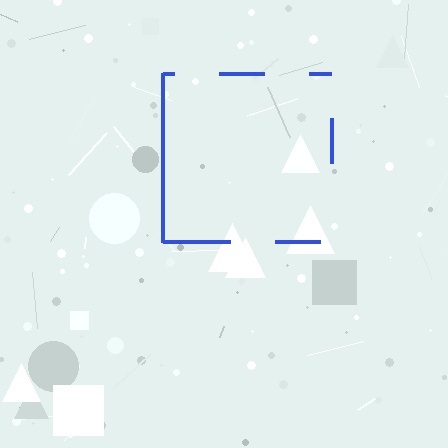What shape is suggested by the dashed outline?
The dashed outline suggests a square.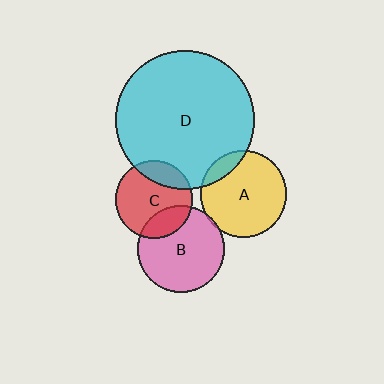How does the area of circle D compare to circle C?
Approximately 3.2 times.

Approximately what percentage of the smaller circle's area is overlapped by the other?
Approximately 25%.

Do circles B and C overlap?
Yes.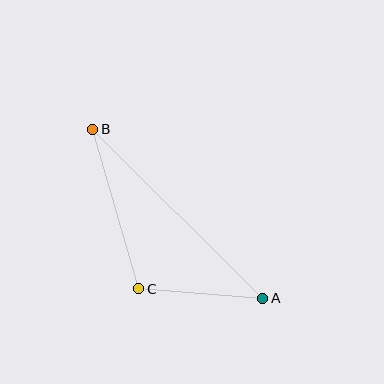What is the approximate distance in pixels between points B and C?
The distance between B and C is approximately 166 pixels.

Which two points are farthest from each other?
Points A and B are farthest from each other.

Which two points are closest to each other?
Points A and C are closest to each other.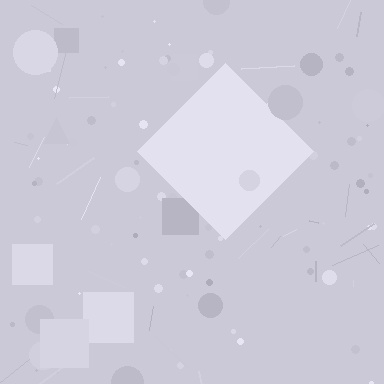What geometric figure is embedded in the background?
A diamond is embedded in the background.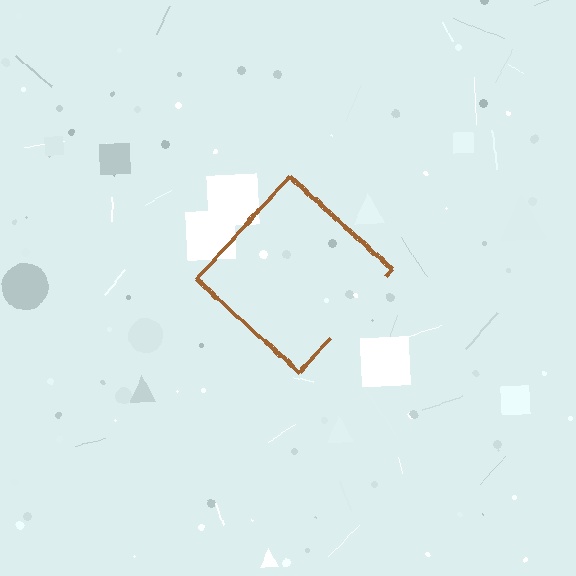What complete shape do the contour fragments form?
The contour fragments form a diamond.